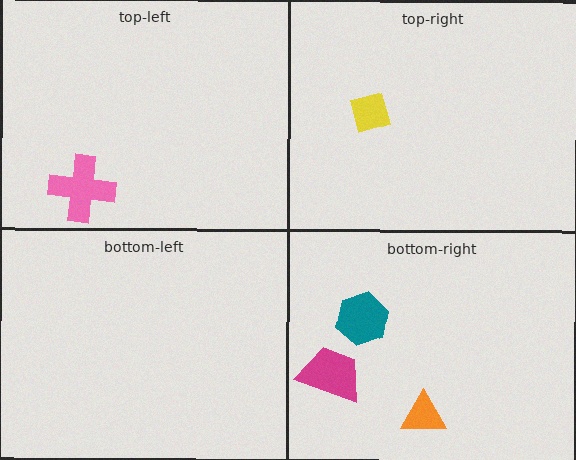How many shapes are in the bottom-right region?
3.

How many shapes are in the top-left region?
1.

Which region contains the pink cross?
The top-left region.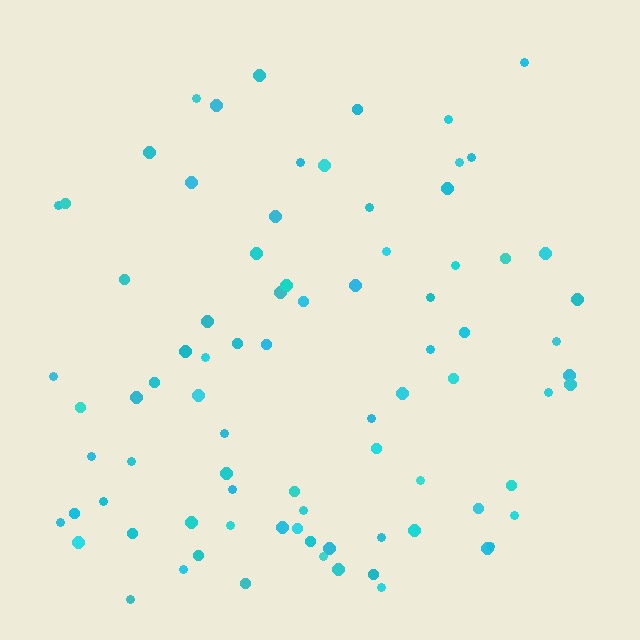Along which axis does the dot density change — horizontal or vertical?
Vertical.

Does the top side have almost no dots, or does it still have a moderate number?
Still a moderate number, just noticeably fewer than the bottom.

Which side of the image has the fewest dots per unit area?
The top.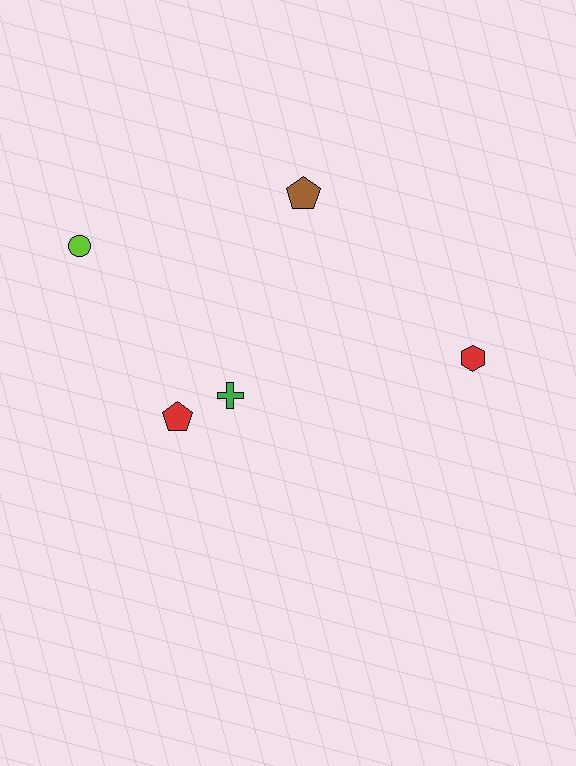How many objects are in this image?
There are 5 objects.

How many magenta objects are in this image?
There are no magenta objects.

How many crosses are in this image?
There is 1 cross.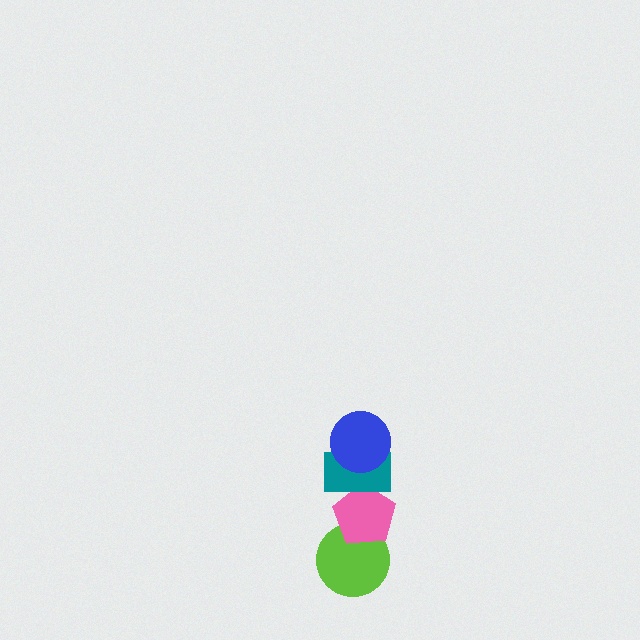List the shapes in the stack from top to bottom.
From top to bottom: the blue circle, the teal rectangle, the pink pentagon, the lime circle.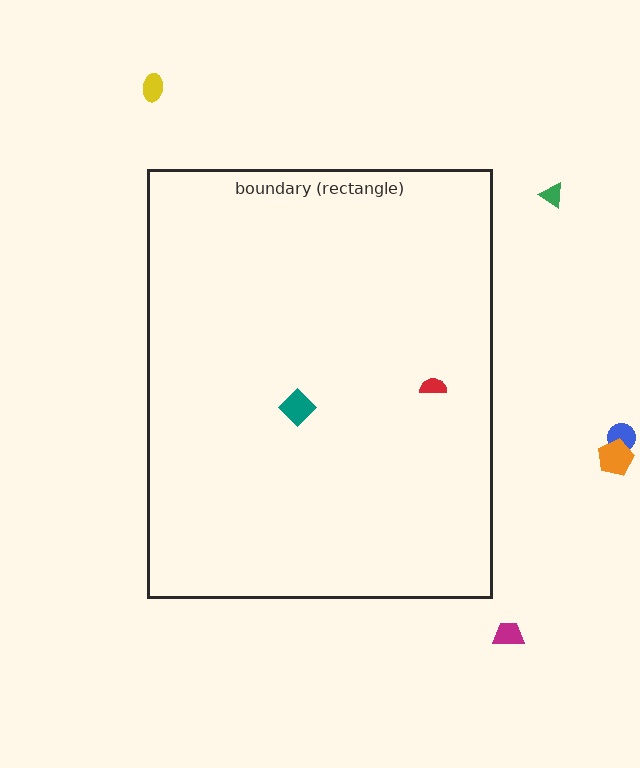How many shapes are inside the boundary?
2 inside, 5 outside.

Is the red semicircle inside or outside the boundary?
Inside.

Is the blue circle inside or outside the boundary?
Outside.